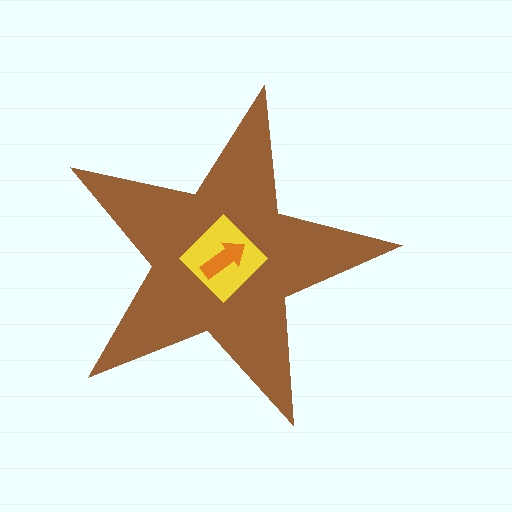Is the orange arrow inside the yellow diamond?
Yes.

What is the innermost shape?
The orange arrow.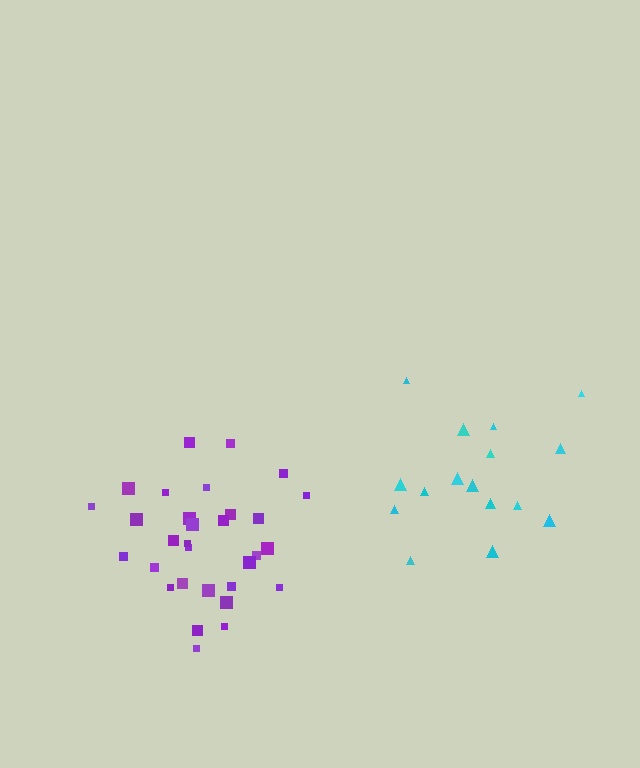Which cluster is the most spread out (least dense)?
Cyan.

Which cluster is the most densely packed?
Purple.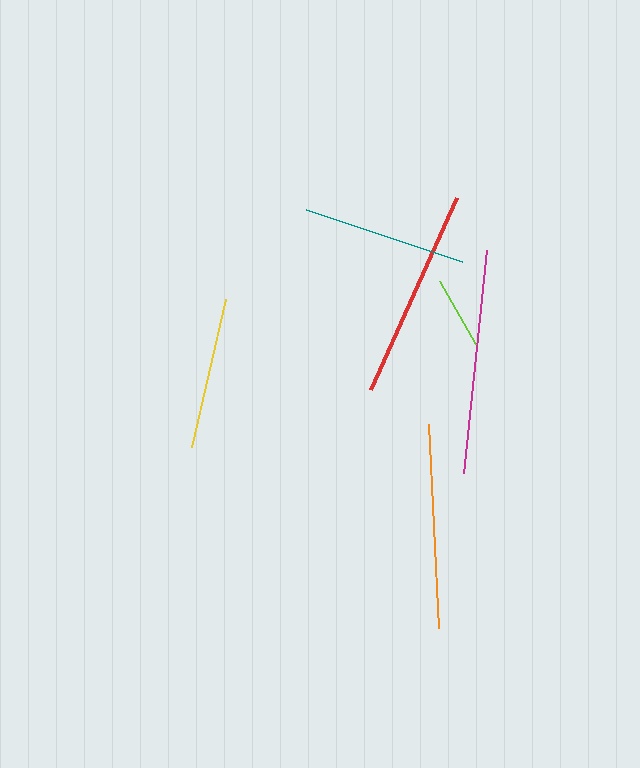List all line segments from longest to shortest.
From longest to shortest: magenta, red, orange, teal, yellow, lime.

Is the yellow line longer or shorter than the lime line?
The yellow line is longer than the lime line.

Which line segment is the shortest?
The lime line is the shortest at approximately 72 pixels.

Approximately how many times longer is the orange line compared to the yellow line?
The orange line is approximately 1.3 times the length of the yellow line.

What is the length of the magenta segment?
The magenta segment is approximately 224 pixels long.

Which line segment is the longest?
The magenta line is the longest at approximately 224 pixels.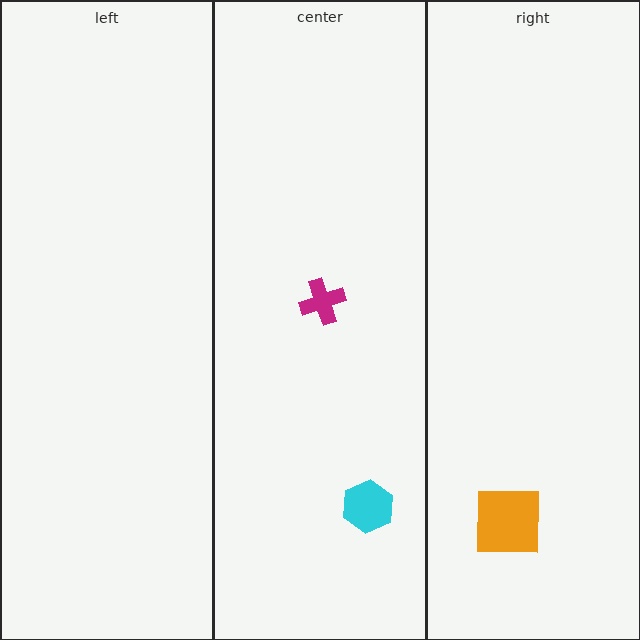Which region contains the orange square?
The right region.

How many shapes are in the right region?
1.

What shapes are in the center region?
The cyan hexagon, the magenta cross.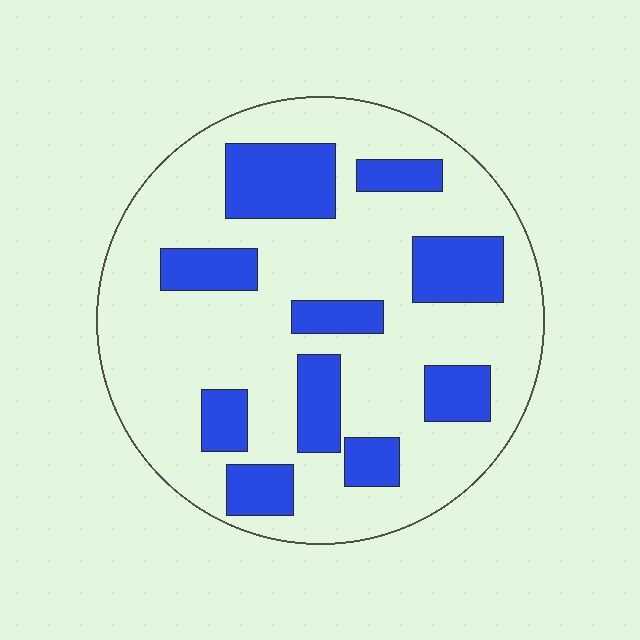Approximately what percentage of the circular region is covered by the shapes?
Approximately 25%.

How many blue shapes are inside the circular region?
10.